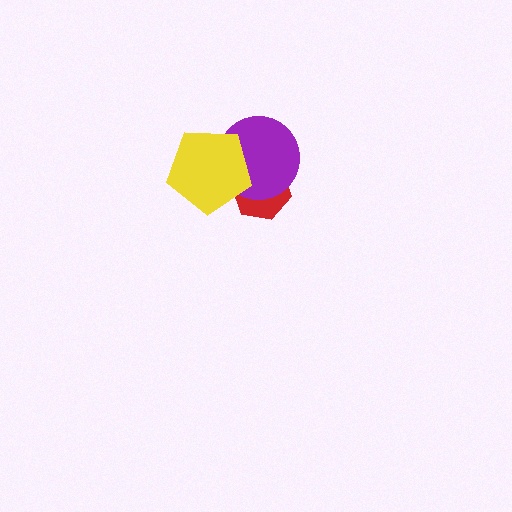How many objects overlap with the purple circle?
2 objects overlap with the purple circle.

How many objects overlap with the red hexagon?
2 objects overlap with the red hexagon.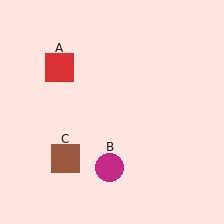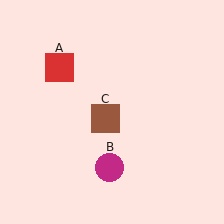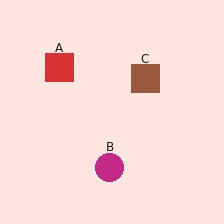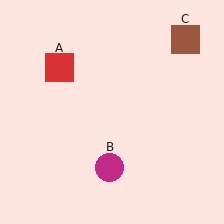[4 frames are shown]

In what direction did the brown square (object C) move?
The brown square (object C) moved up and to the right.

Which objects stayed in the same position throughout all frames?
Red square (object A) and magenta circle (object B) remained stationary.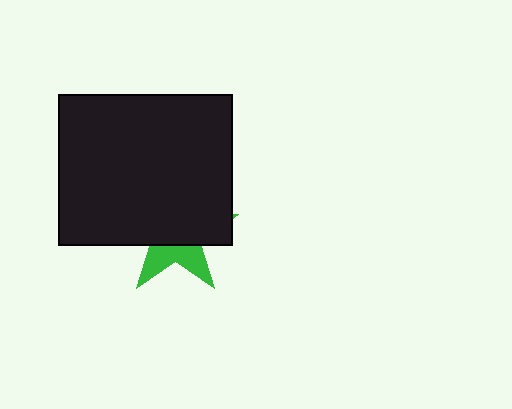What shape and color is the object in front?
The object in front is a black rectangle.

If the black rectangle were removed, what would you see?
You would see the complete green star.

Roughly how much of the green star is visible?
A small part of it is visible (roughly 34%).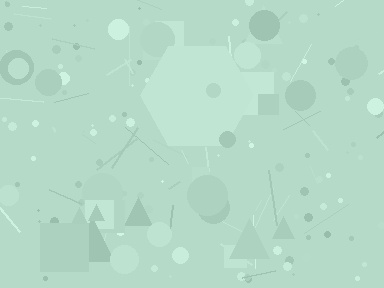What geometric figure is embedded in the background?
A hexagon is embedded in the background.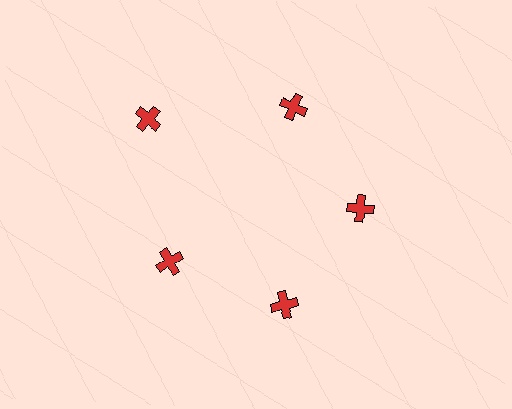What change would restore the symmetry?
The symmetry would be restored by moving it inward, back onto the ring so that all 5 crosses sit at equal angles and equal distance from the center.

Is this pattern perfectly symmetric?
No. The 5 red crosses are arranged in a ring, but one element near the 10 o'clock position is pushed outward from the center, breaking the 5-fold rotational symmetry.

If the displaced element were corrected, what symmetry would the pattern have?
It would have 5-fold rotational symmetry — the pattern would map onto itself every 72 degrees.